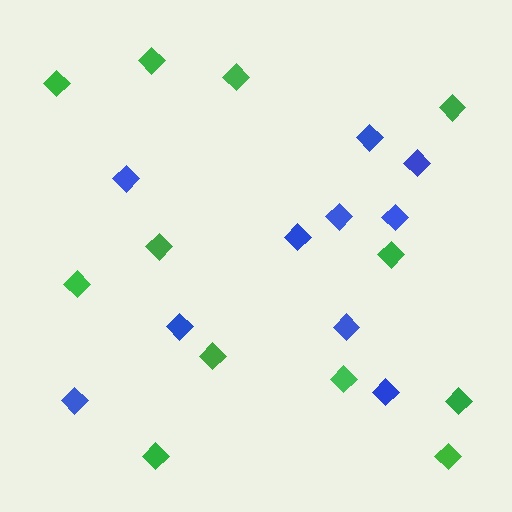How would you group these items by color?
There are 2 groups: one group of green diamonds (12) and one group of blue diamonds (10).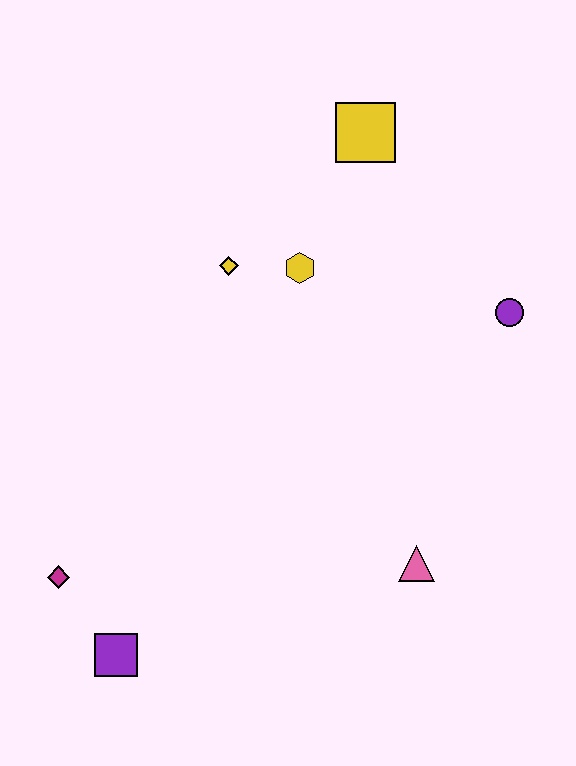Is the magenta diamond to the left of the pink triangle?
Yes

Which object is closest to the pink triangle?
The purple circle is closest to the pink triangle.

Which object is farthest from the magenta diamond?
The yellow square is farthest from the magenta diamond.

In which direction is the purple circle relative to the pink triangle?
The purple circle is above the pink triangle.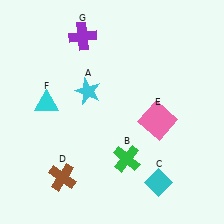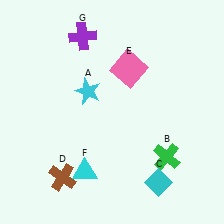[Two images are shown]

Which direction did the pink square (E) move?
The pink square (E) moved up.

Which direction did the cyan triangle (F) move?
The cyan triangle (F) moved down.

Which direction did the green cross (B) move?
The green cross (B) moved right.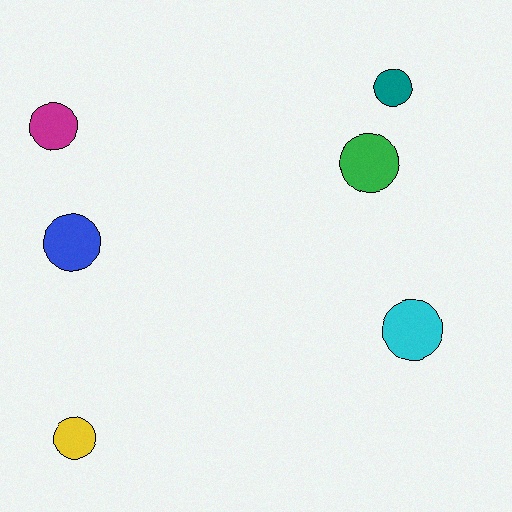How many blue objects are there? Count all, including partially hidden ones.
There is 1 blue object.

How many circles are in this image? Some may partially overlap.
There are 6 circles.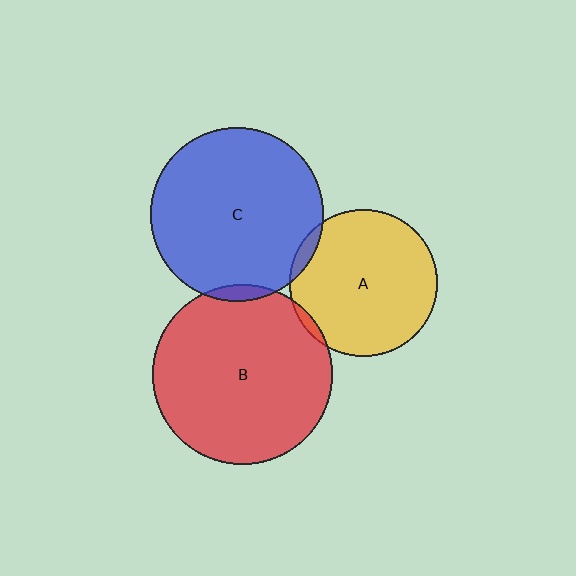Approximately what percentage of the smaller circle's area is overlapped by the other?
Approximately 5%.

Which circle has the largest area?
Circle B (red).